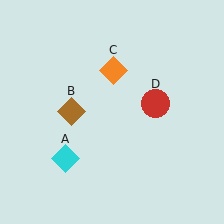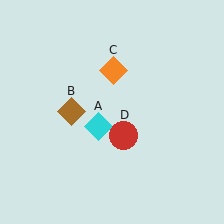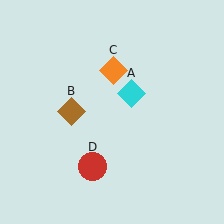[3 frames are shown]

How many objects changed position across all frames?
2 objects changed position: cyan diamond (object A), red circle (object D).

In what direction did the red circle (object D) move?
The red circle (object D) moved down and to the left.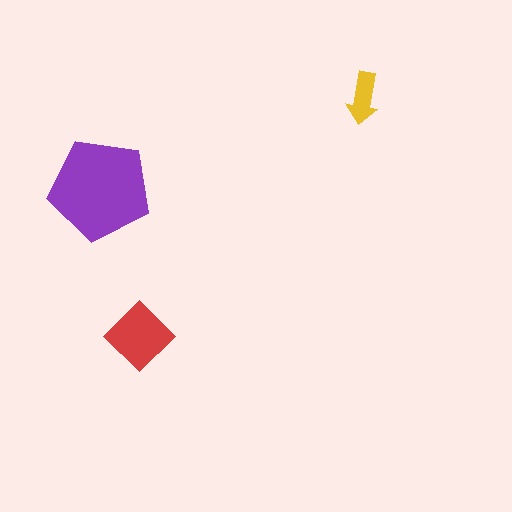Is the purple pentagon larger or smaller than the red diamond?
Larger.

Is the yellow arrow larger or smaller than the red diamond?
Smaller.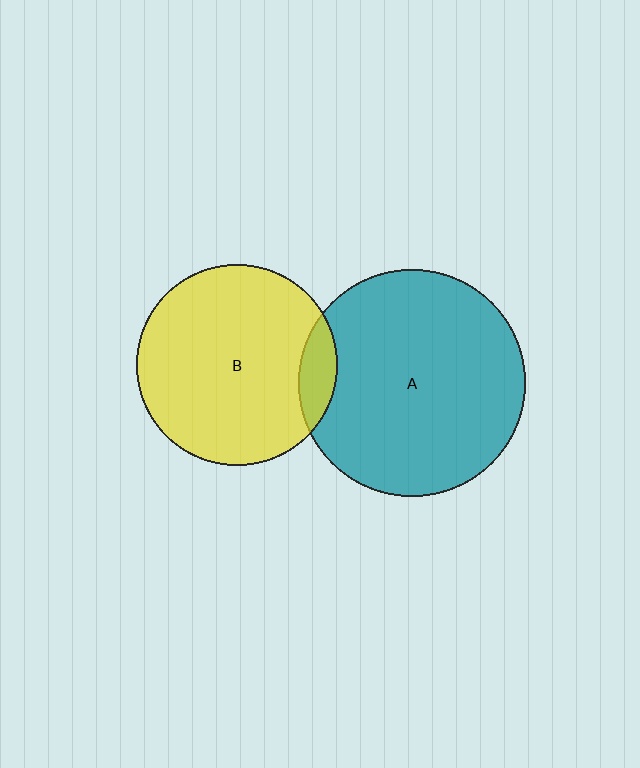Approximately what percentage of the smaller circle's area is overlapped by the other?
Approximately 10%.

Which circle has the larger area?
Circle A (teal).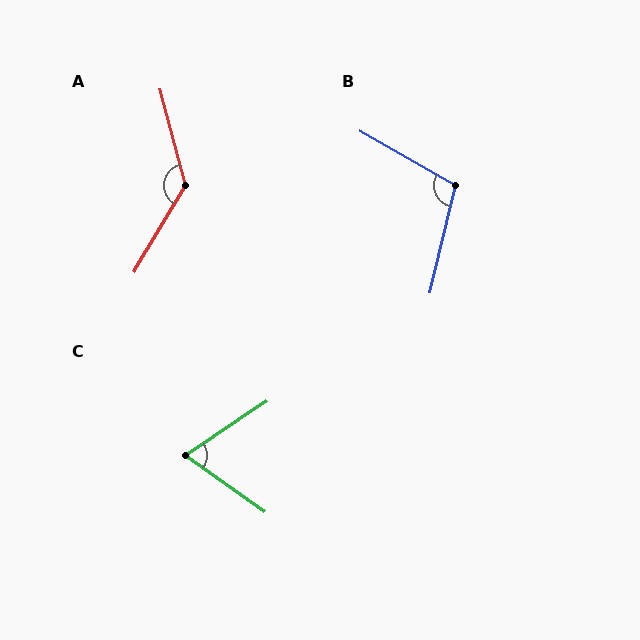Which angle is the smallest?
C, at approximately 69 degrees.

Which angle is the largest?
A, at approximately 135 degrees.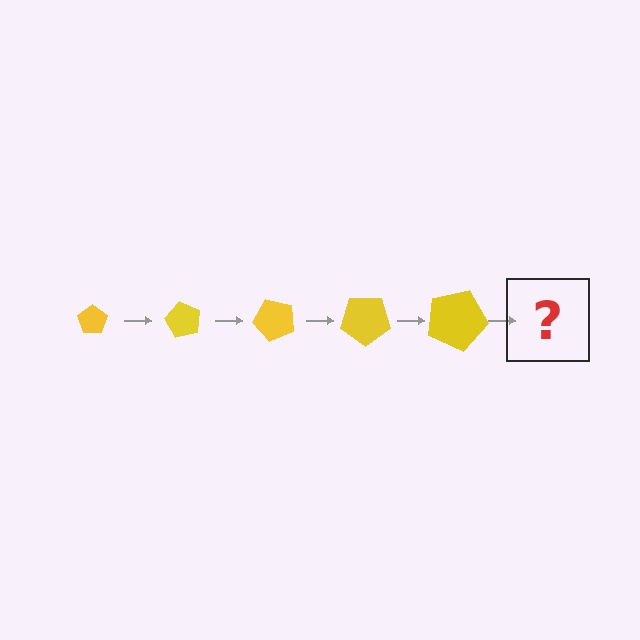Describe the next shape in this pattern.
It should be a pentagon, larger than the previous one and rotated 300 degrees from the start.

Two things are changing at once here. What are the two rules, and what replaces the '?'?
The two rules are that the pentagon grows larger each step and it rotates 60 degrees each step. The '?' should be a pentagon, larger than the previous one and rotated 300 degrees from the start.